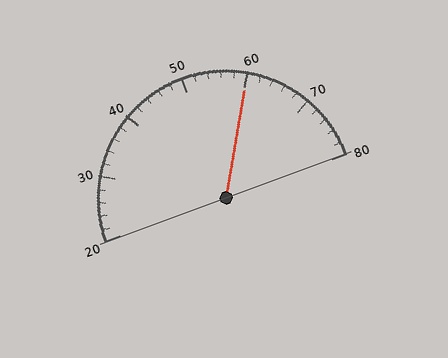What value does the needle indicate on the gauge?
The needle indicates approximately 60.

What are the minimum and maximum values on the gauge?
The gauge ranges from 20 to 80.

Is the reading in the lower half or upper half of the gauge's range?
The reading is in the upper half of the range (20 to 80).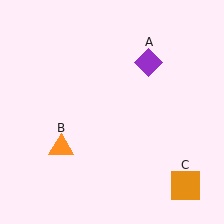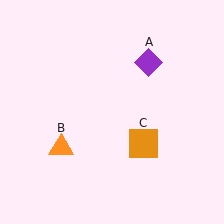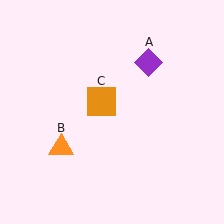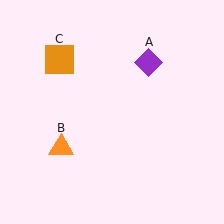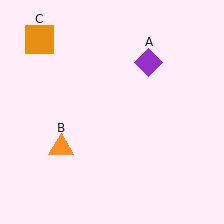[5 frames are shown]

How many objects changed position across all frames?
1 object changed position: orange square (object C).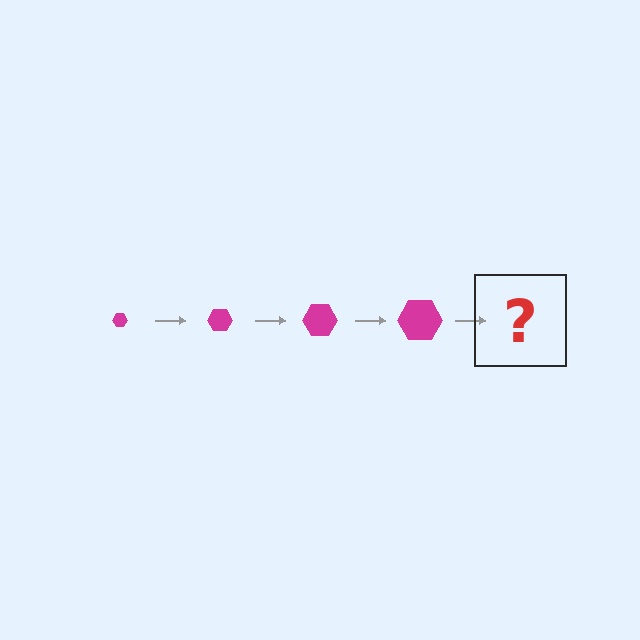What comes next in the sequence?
The next element should be a magenta hexagon, larger than the previous one.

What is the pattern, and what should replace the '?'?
The pattern is that the hexagon gets progressively larger each step. The '?' should be a magenta hexagon, larger than the previous one.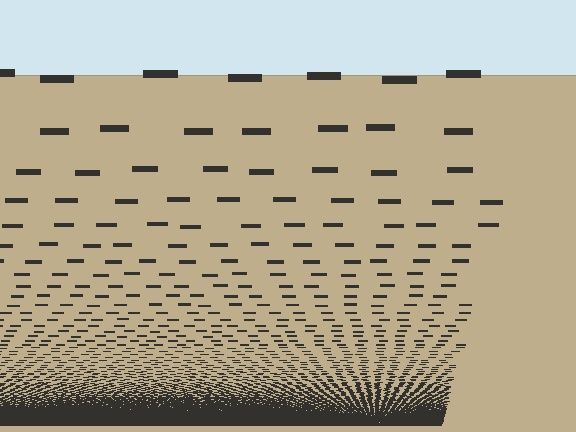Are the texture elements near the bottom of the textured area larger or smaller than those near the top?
Smaller. The gradient is inverted — elements near the bottom are smaller and denser.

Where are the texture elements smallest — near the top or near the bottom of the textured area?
Near the bottom.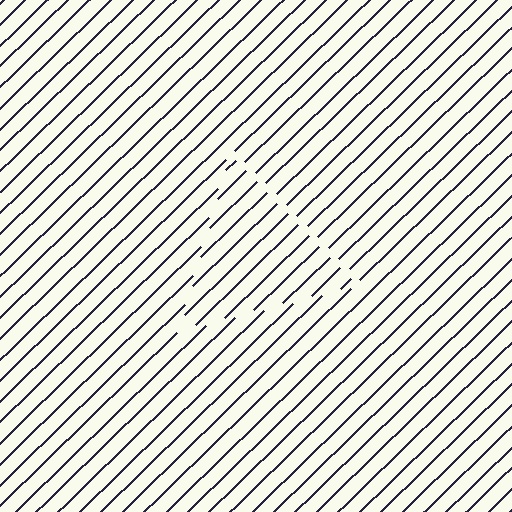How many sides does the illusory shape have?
3 sides — the line-ends trace a triangle.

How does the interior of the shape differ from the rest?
The interior of the shape contains the same grating, shifted by half a period — the contour is defined by the phase discontinuity where line-ends from the inner and outer gratings abut.